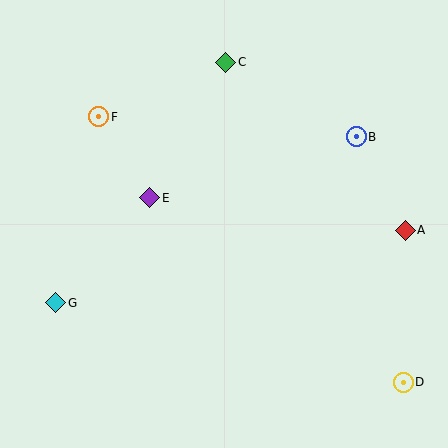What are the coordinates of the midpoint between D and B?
The midpoint between D and B is at (380, 259).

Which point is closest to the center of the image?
Point E at (150, 198) is closest to the center.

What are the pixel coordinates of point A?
Point A is at (405, 230).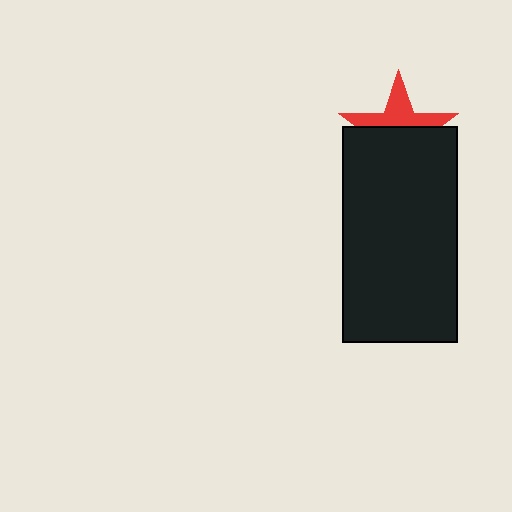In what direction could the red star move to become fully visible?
The red star could move up. That would shift it out from behind the black rectangle entirely.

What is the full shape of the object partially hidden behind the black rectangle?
The partially hidden object is a red star.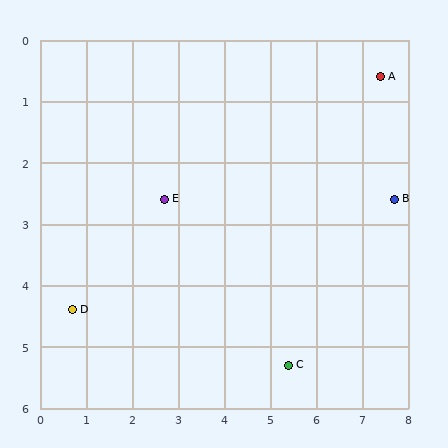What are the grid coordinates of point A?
Point A is at approximately (7.4, 0.6).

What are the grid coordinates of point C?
Point C is at approximately (5.4, 5.3).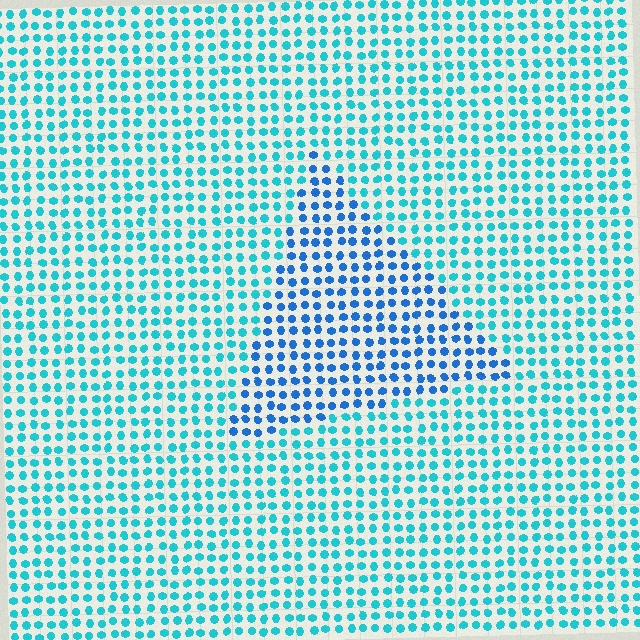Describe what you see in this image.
The image is filled with small cyan elements in a uniform arrangement. A triangle-shaped region is visible where the elements are tinted to a slightly different hue, forming a subtle color boundary.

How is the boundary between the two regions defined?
The boundary is defined purely by a slight shift in hue (about 30 degrees). Spacing, size, and orientation are identical on both sides.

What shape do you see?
I see a triangle.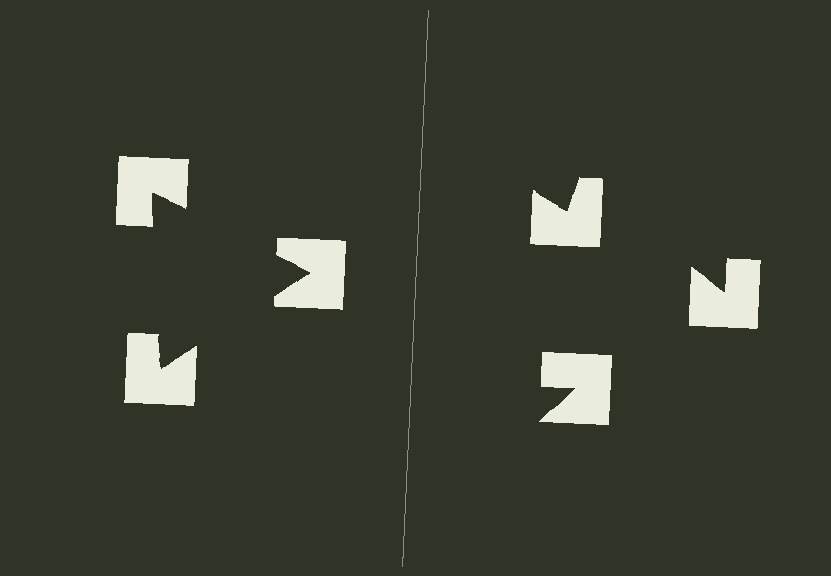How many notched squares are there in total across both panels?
6 — 3 on each side.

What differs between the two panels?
The notched squares are positioned identically on both sides; only the wedge orientations differ. On the left they align to a triangle; on the right they are misaligned.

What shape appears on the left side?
An illusory triangle.